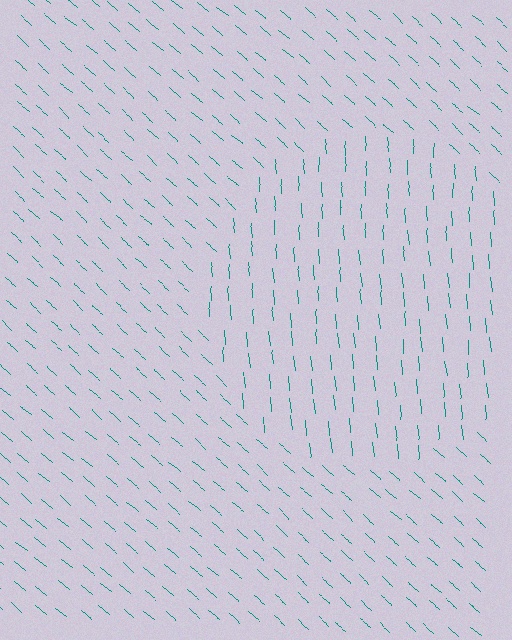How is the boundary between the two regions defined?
The boundary is defined purely by a change in line orientation (approximately 45 degrees difference). All lines are the same color and thickness.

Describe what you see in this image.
The image is filled with small teal line segments. A circle region in the image has lines oriented differently from the surrounding lines, creating a visible texture boundary.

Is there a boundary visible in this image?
Yes, there is a texture boundary formed by a change in line orientation.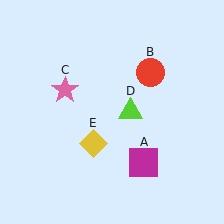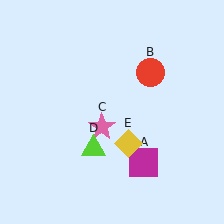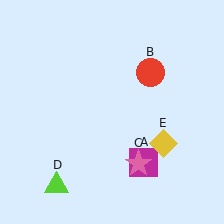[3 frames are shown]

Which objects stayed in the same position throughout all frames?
Magenta square (object A) and red circle (object B) remained stationary.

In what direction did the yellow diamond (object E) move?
The yellow diamond (object E) moved right.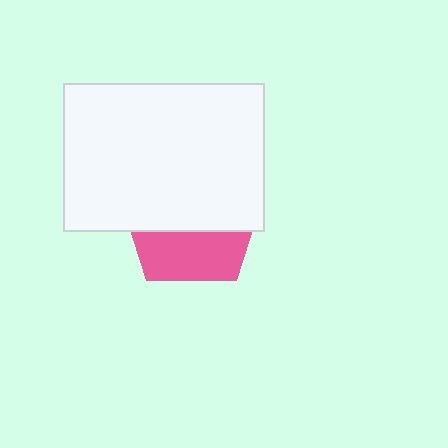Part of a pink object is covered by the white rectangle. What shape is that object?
It is a pentagon.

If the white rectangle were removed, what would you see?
You would see the complete pink pentagon.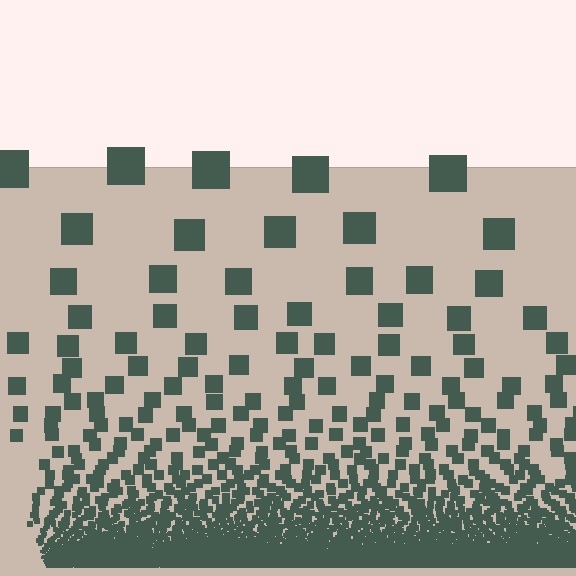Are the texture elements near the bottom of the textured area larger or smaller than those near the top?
Smaller. The gradient is inverted — elements near the bottom are smaller and denser.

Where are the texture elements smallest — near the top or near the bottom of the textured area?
Near the bottom.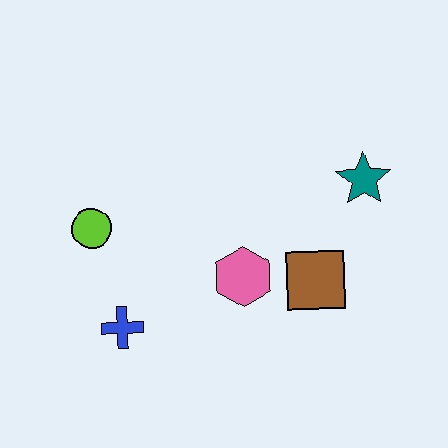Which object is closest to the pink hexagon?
The brown square is closest to the pink hexagon.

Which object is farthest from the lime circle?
The teal star is farthest from the lime circle.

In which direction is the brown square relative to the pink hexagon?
The brown square is to the right of the pink hexagon.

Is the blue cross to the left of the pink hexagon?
Yes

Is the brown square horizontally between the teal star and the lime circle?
Yes